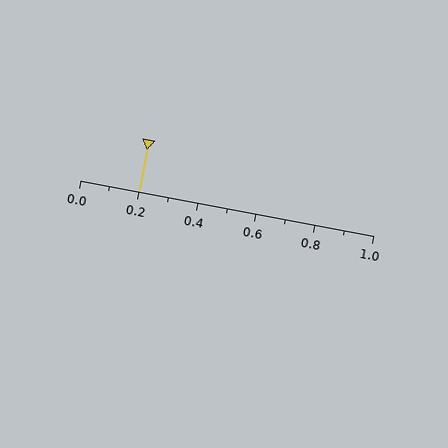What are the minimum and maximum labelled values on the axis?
The axis runs from 0.0 to 1.0.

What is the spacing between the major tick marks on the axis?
The major ticks are spaced 0.2 apart.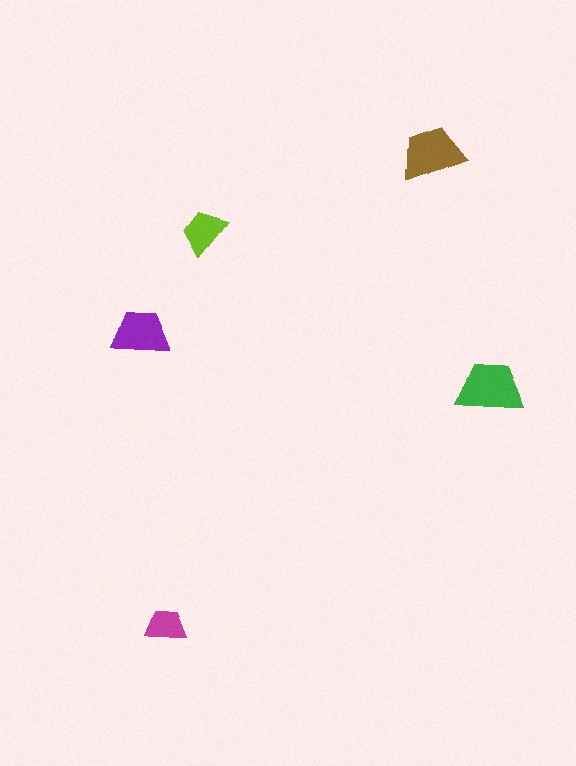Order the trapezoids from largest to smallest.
the green one, the brown one, the purple one, the lime one, the magenta one.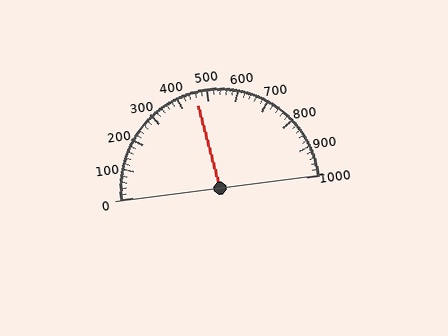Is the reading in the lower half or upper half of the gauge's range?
The reading is in the lower half of the range (0 to 1000).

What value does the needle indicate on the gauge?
The needle indicates approximately 460.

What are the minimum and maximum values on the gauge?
The gauge ranges from 0 to 1000.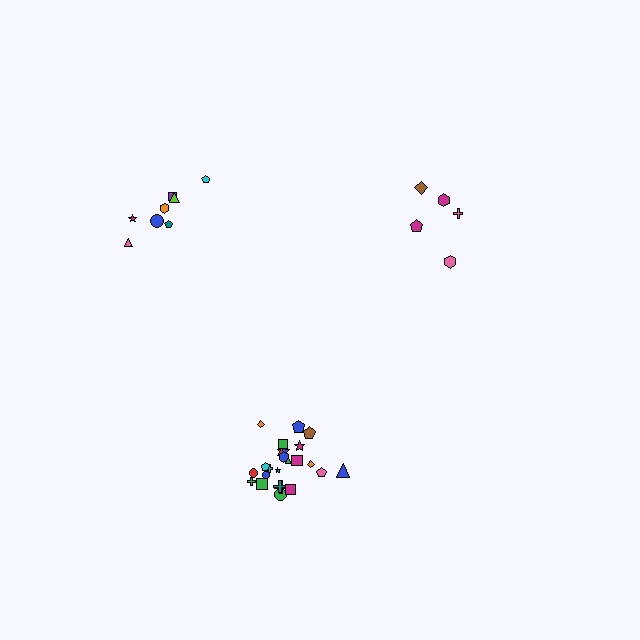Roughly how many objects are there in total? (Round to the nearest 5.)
Roughly 40 objects in total.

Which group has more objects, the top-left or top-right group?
The top-left group.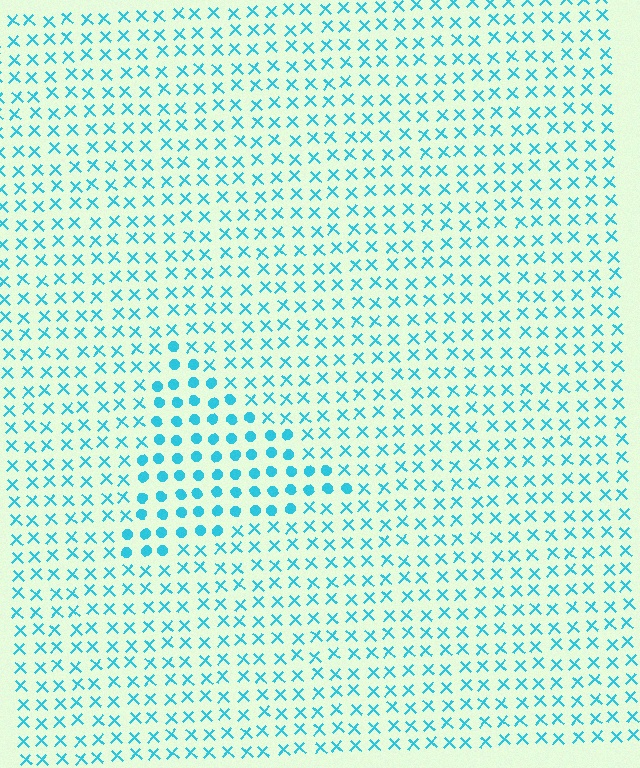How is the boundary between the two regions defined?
The boundary is defined by a change in element shape: circles inside vs. X marks outside. All elements share the same color and spacing.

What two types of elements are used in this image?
The image uses circles inside the triangle region and X marks outside it.